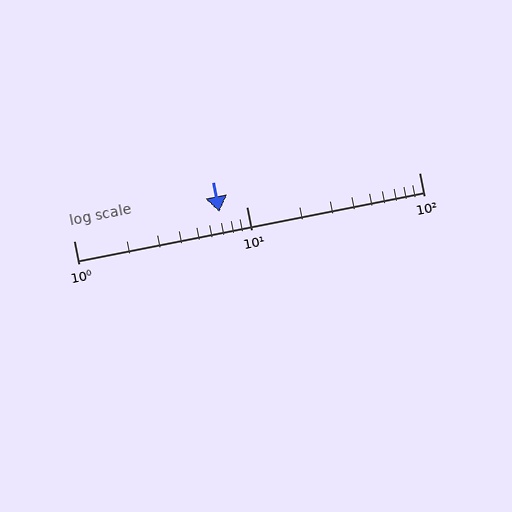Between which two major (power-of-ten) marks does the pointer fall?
The pointer is between 1 and 10.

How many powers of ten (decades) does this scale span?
The scale spans 2 decades, from 1 to 100.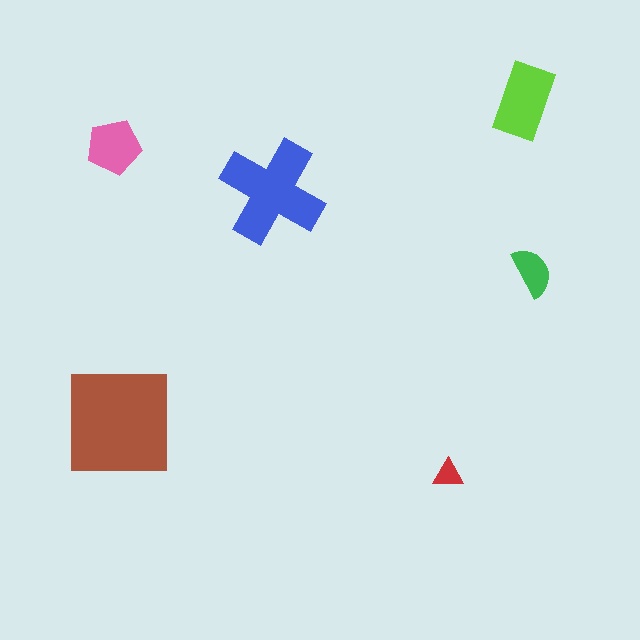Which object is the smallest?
The red triangle.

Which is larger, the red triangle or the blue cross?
The blue cross.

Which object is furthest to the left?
The pink pentagon is leftmost.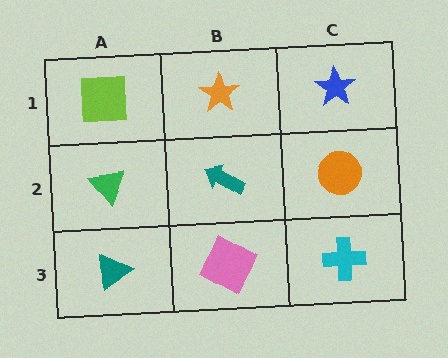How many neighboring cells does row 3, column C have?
2.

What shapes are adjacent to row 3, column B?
A teal arrow (row 2, column B), a teal triangle (row 3, column A), a cyan cross (row 3, column C).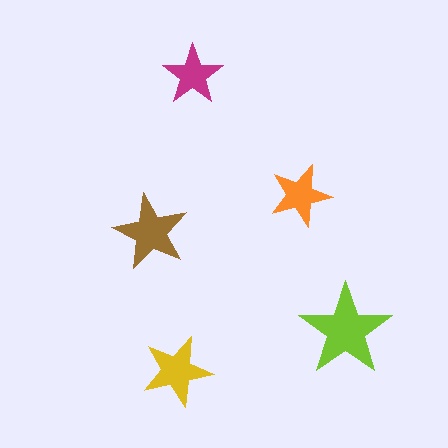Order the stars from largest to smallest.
the lime one, the brown one, the yellow one, the orange one, the magenta one.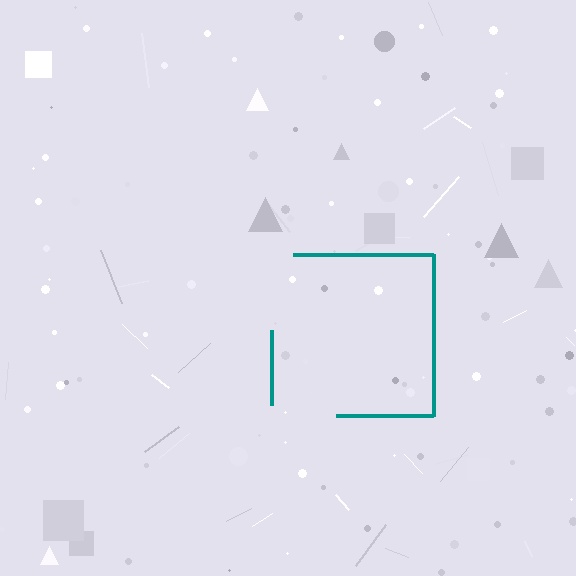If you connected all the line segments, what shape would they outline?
They would outline a square.